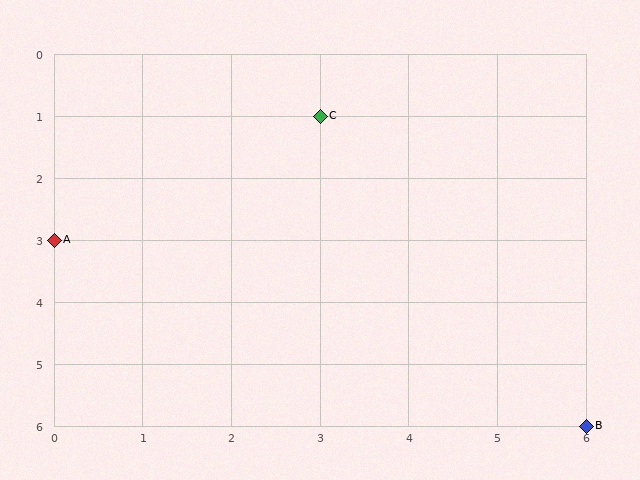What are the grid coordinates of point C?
Point C is at grid coordinates (3, 1).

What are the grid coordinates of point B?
Point B is at grid coordinates (6, 6).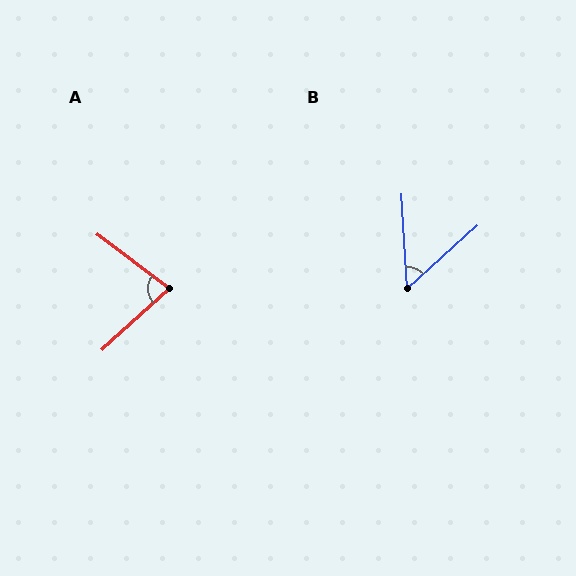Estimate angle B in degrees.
Approximately 51 degrees.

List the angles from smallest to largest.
B (51°), A (79°).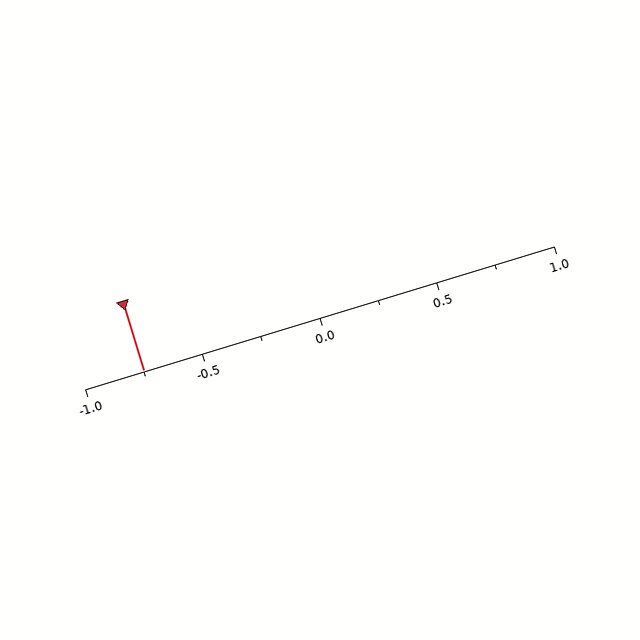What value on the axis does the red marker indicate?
The marker indicates approximately -0.75.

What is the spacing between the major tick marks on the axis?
The major ticks are spaced 0.5 apart.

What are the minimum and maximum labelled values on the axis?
The axis runs from -1.0 to 1.0.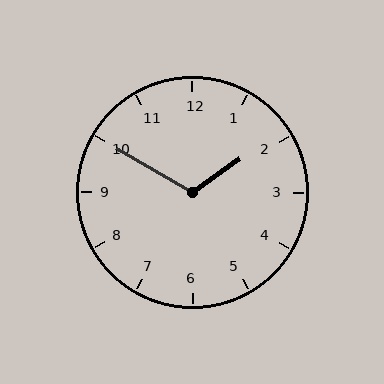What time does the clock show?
1:50.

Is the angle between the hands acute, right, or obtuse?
It is obtuse.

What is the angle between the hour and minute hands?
Approximately 115 degrees.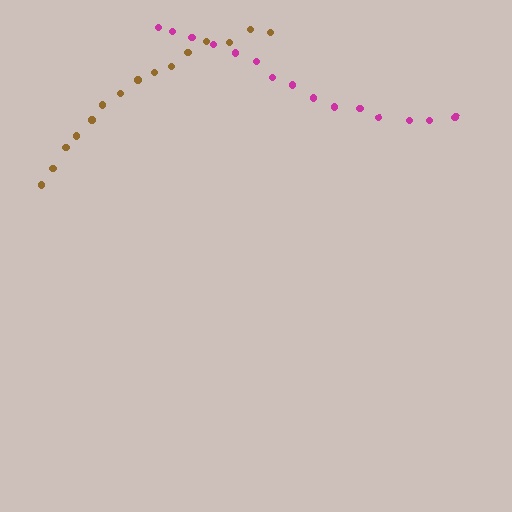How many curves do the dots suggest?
There are 2 distinct paths.